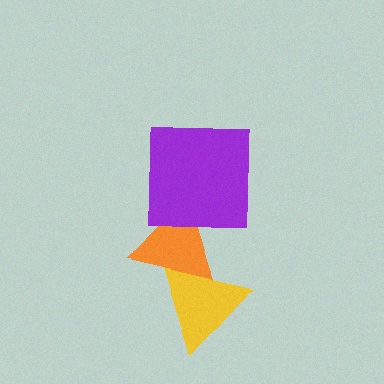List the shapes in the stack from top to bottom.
From top to bottom: the purple square, the orange triangle, the yellow triangle.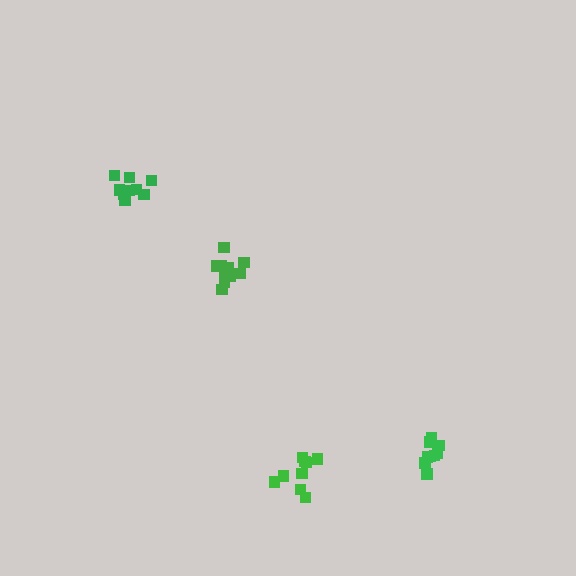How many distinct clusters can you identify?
There are 4 distinct clusters.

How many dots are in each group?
Group 1: 9 dots, Group 2: 9 dots, Group 3: 10 dots, Group 4: 9 dots (37 total).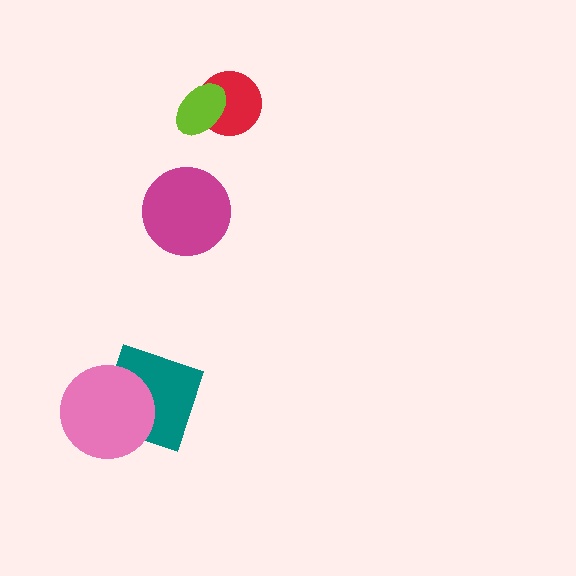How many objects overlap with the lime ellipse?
1 object overlaps with the lime ellipse.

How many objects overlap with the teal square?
1 object overlaps with the teal square.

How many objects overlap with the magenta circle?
0 objects overlap with the magenta circle.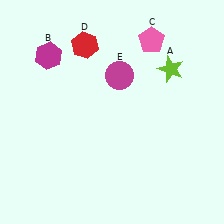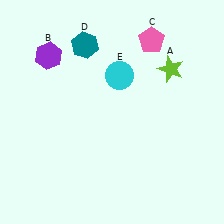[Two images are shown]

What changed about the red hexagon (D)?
In Image 1, D is red. In Image 2, it changed to teal.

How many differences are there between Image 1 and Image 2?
There are 3 differences between the two images.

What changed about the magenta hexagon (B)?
In Image 1, B is magenta. In Image 2, it changed to purple.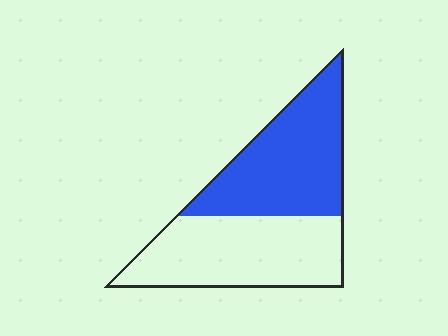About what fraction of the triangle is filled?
About one half (1/2).